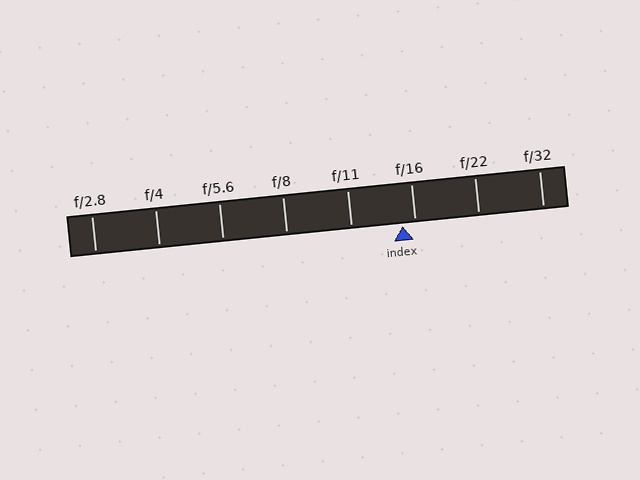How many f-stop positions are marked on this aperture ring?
There are 8 f-stop positions marked.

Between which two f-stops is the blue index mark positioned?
The index mark is between f/11 and f/16.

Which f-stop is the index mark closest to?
The index mark is closest to f/16.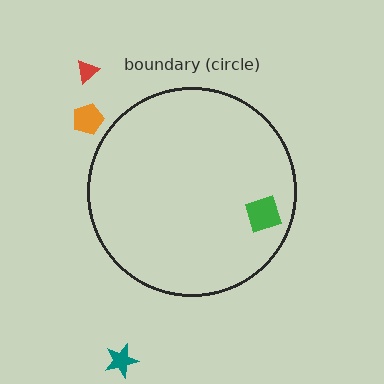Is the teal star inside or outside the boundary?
Outside.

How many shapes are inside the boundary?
1 inside, 3 outside.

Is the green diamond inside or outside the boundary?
Inside.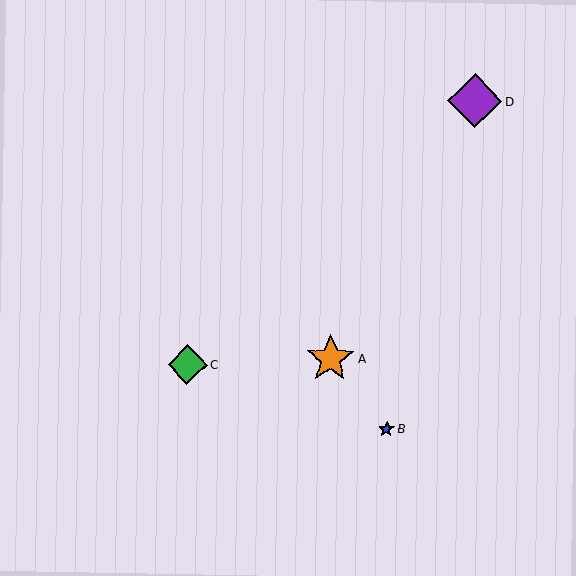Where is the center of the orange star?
The center of the orange star is at (330, 359).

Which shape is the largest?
The purple diamond (labeled D) is the largest.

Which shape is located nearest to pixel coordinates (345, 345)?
The orange star (labeled A) at (330, 359) is nearest to that location.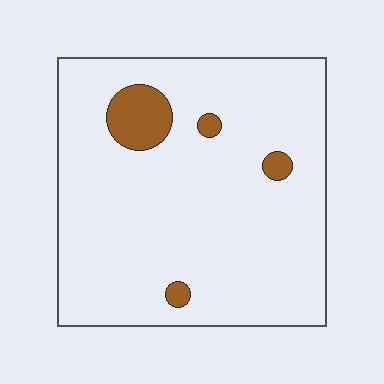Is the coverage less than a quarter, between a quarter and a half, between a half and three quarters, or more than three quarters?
Less than a quarter.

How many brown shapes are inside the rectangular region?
4.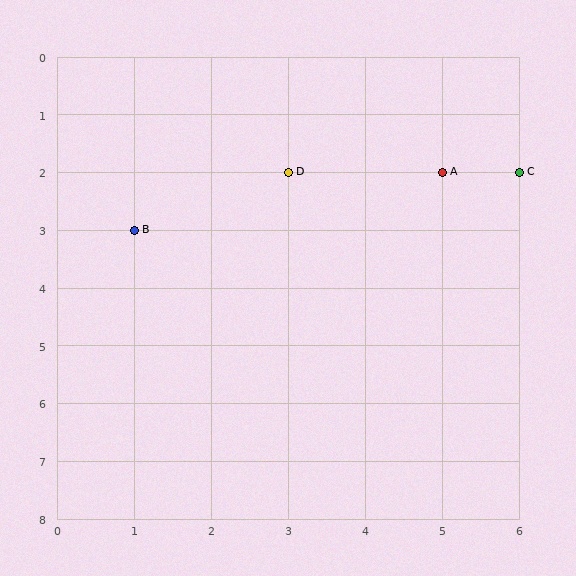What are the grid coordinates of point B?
Point B is at grid coordinates (1, 3).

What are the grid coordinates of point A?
Point A is at grid coordinates (5, 2).